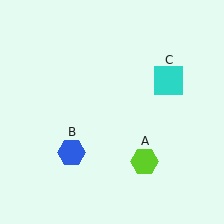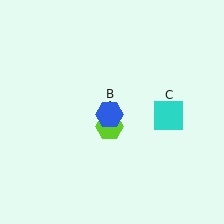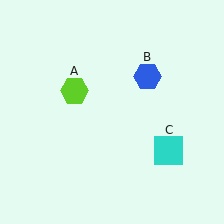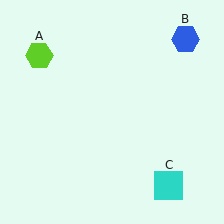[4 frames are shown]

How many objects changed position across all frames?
3 objects changed position: lime hexagon (object A), blue hexagon (object B), cyan square (object C).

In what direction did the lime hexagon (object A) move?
The lime hexagon (object A) moved up and to the left.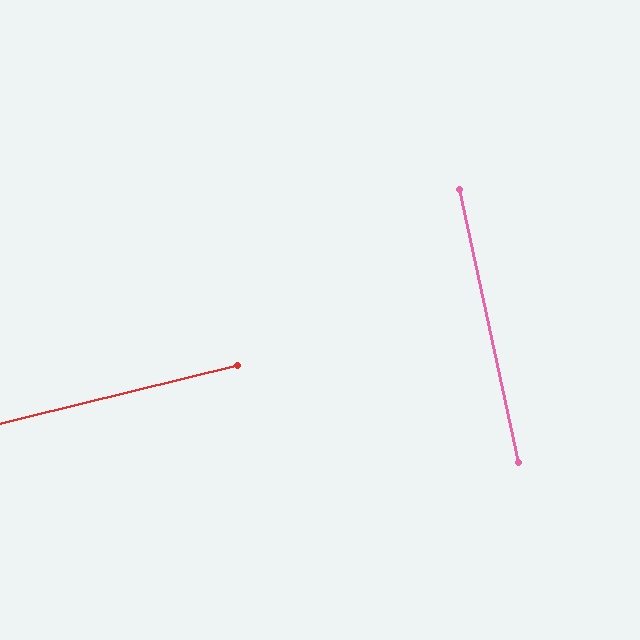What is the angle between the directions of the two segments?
Approximately 88 degrees.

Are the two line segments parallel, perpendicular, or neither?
Perpendicular — they meet at approximately 88°.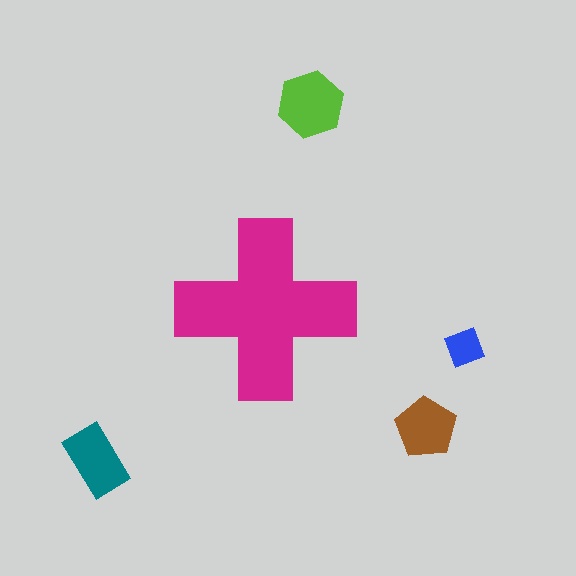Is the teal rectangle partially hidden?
No, the teal rectangle is fully visible.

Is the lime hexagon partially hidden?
No, the lime hexagon is fully visible.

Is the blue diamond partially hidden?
No, the blue diamond is fully visible.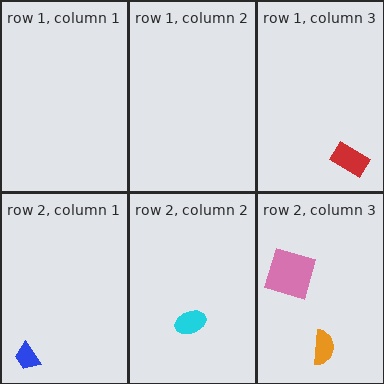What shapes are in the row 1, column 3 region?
The red rectangle.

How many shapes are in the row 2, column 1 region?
1.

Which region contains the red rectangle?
The row 1, column 3 region.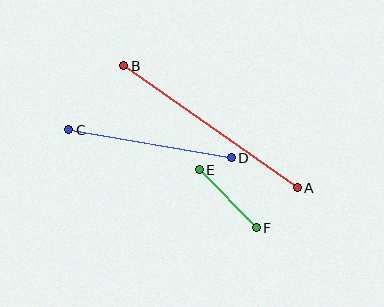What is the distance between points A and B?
The distance is approximately 212 pixels.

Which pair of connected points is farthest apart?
Points A and B are farthest apart.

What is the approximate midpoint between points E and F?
The midpoint is at approximately (228, 199) pixels.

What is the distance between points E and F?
The distance is approximately 81 pixels.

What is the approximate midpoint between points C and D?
The midpoint is at approximately (150, 144) pixels.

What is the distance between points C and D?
The distance is approximately 165 pixels.